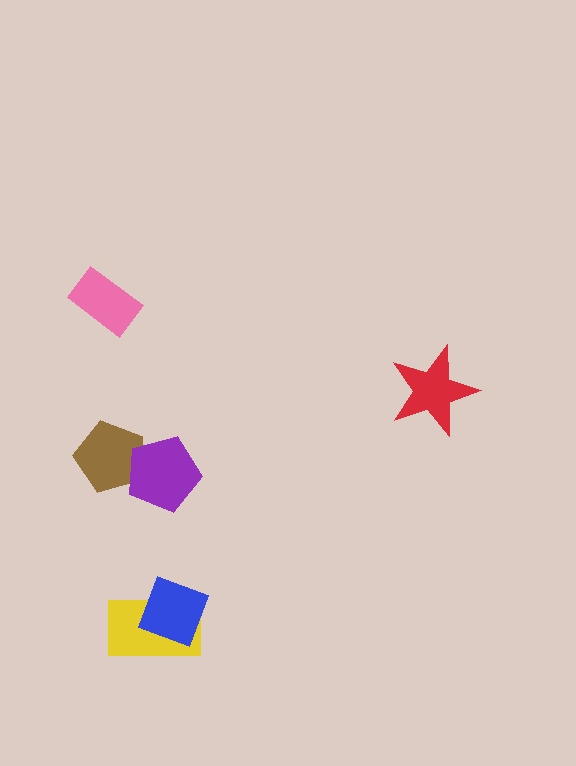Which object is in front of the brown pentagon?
The purple pentagon is in front of the brown pentagon.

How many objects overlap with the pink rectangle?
0 objects overlap with the pink rectangle.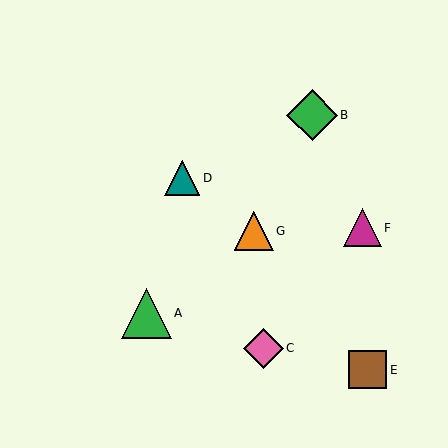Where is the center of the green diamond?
The center of the green diamond is at (312, 115).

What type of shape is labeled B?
Shape B is a green diamond.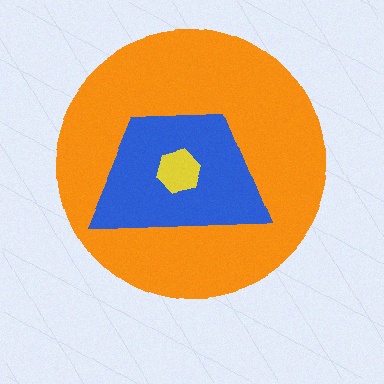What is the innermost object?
The yellow hexagon.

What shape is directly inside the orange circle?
The blue trapezoid.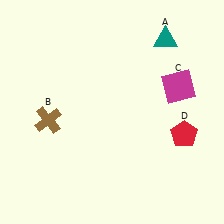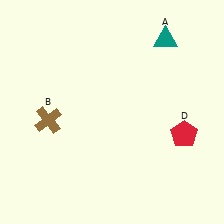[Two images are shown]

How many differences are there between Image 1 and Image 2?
There is 1 difference between the two images.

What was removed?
The magenta square (C) was removed in Image 2.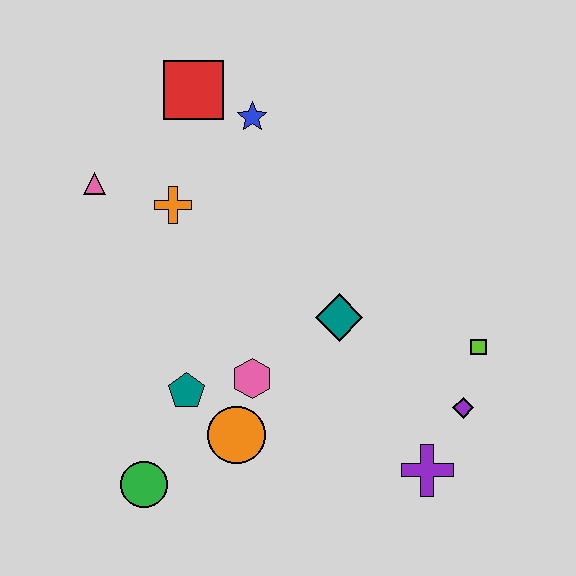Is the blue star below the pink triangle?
No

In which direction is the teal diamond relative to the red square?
The teal diamond is below the red square.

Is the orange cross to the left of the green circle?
No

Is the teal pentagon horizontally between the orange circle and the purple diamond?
No